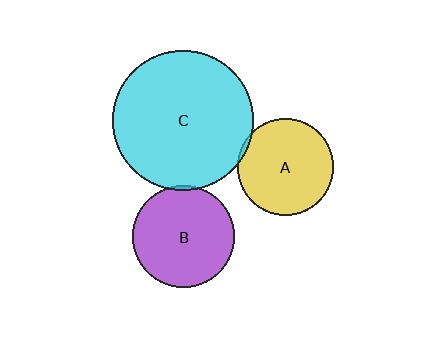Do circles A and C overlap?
Yes.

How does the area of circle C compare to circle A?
Approximately 2.1 times.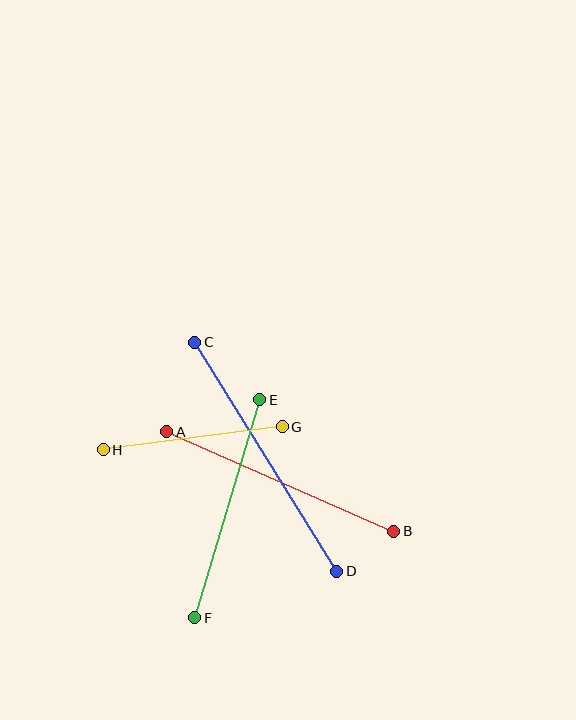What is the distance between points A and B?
The distance is approximately 248 pixels.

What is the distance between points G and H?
The distance is approximately 181 pixels.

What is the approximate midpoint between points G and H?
The midpoint is at approximately (193, 438) pixels.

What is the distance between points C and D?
The distance is approximately 269 pixels.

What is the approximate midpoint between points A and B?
The midpoint is at approximately (280, 481) pixels.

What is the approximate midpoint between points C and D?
The midpoint is at approximately (266, 457) pixels.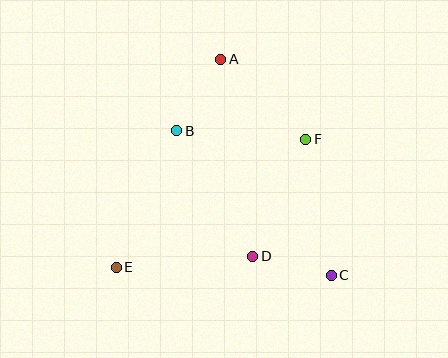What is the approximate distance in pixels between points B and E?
The distance between B and E is approximately 150 pixels.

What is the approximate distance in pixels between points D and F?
The distance between D and F is approximately 129 pixels.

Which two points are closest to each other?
Points C and D are closest to each other.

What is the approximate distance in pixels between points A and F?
The distance between A and F is approximately 117 pixels.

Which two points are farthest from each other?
Points A and C are farthest from each other.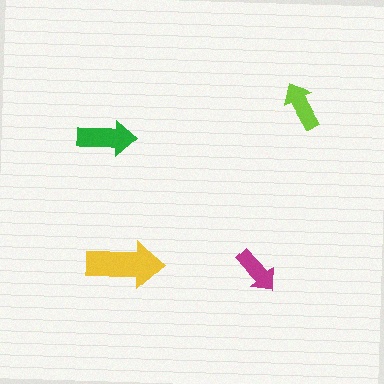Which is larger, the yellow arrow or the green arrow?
The yellow one.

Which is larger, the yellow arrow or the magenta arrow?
The yellow one.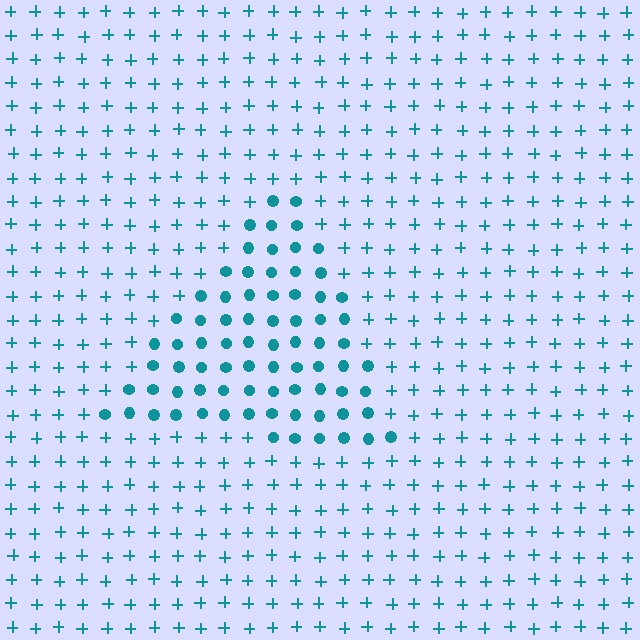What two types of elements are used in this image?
The image uses circles inside the triangle region and plus signs outside it.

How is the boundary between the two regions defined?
The boundary is defined by a change in element shape: circles inside vs. plus signs outside. All elements share the same color and spacing.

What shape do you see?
I see a triangle.